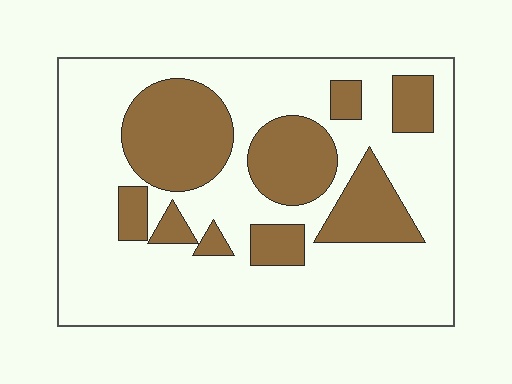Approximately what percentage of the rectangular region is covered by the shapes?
Approximately 30%.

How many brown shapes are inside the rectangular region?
9.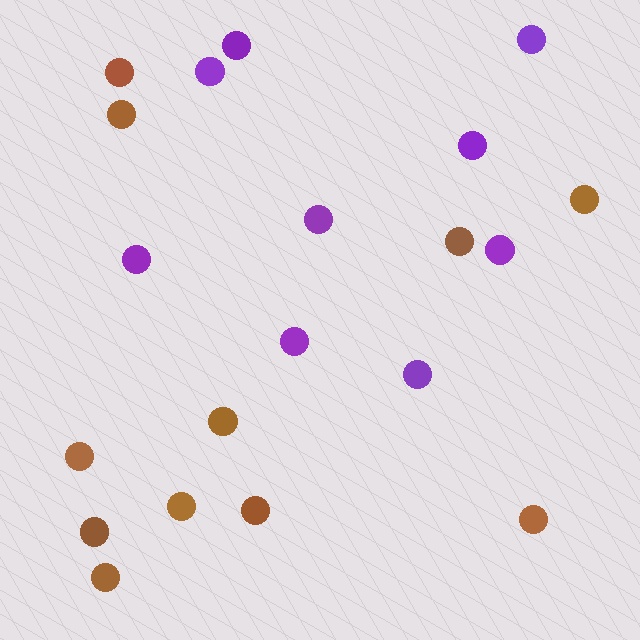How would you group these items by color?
There are 2 groups: one group of purple circles (9) and one group of brown circles (11).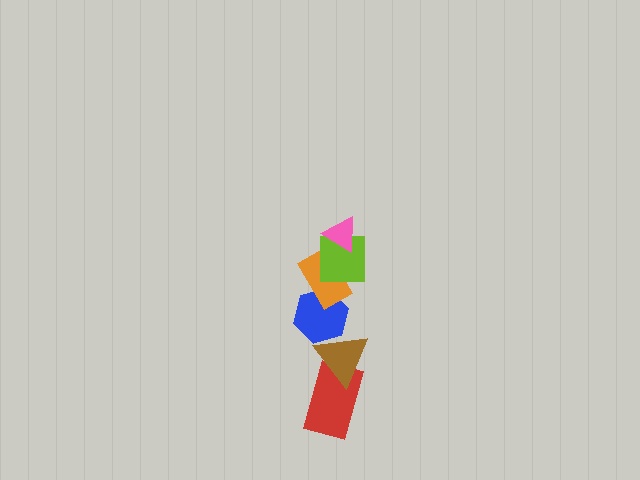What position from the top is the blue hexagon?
The blue hexagon is 4th from the top.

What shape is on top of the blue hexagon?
The orange rectangle is on top of the blue hexagon.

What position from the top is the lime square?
The lime square is 2nd from the top.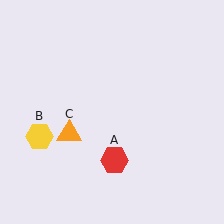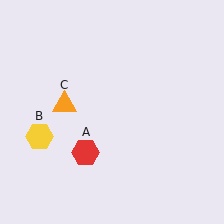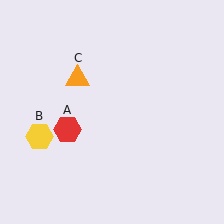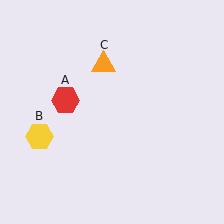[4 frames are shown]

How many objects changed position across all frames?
2 objects changed position: red hexagon (object A), orange triangle (object C).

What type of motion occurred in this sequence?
The red hexagon (object A), orange triangle (object C) rotated clockwise around the center of the scene.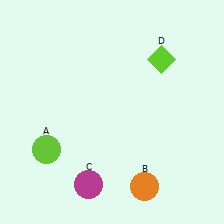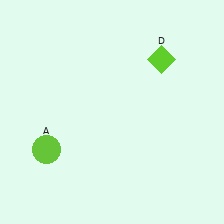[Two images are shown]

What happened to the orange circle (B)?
The orange circle (B) was removed in Image 2. It was in the bottom-right area of Image 1.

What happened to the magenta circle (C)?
The magenta circle (C) was removed in Image 2. It was in the bottom-left area of Image 1.